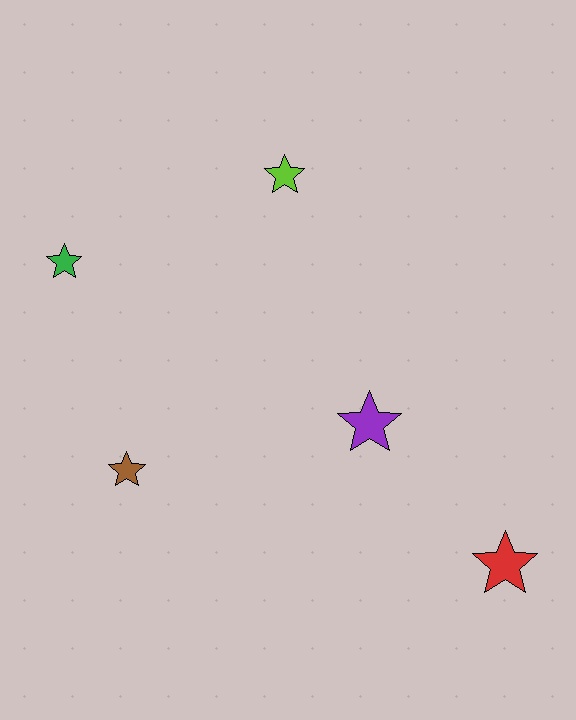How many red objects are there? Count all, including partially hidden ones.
There is 1 red object.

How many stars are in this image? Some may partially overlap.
There are 5 stars.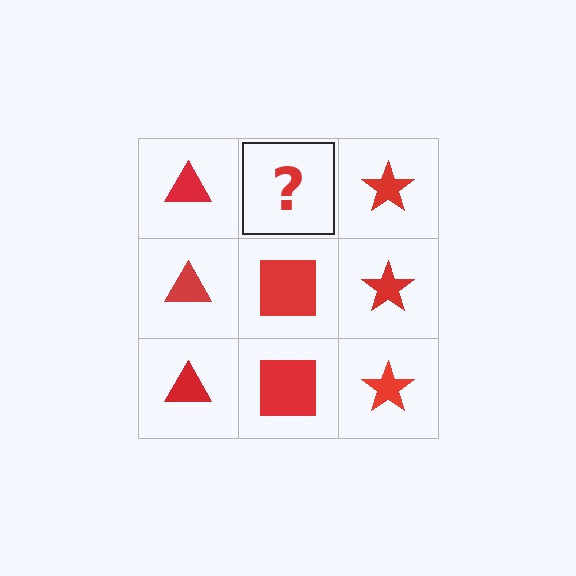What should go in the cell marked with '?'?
The missing cell should contain a red square.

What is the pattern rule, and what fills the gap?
The rule is that each column has a consistent shape. The gap should be filled with a red square.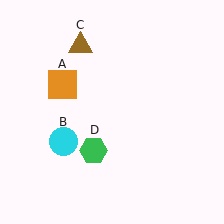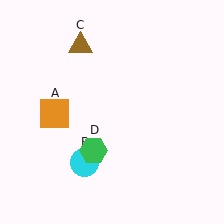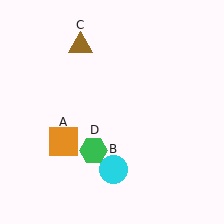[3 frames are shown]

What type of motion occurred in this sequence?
The orange square (object A), cyan circle (object B) rotated counterclockwise around the center of the scene.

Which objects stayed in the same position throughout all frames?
Brown triangle (object C) and green hexagon (object D) remained stationary.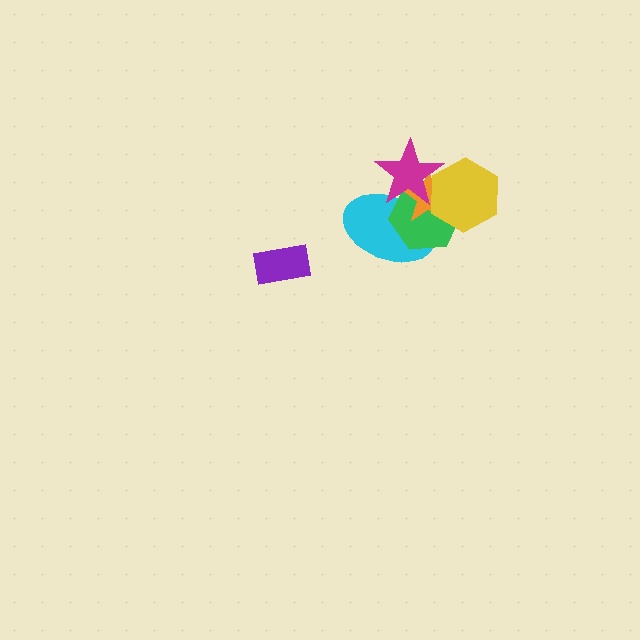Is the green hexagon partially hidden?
Yes, it is partially covered by another shape.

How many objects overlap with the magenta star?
4 objects overlap with the magenta star.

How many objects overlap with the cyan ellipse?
3 objects overlap with the cyan ellipse.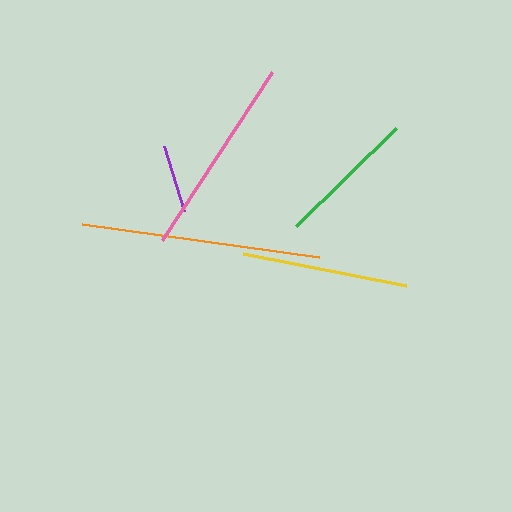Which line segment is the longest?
The orange line is the longest at approximately 239 pixels.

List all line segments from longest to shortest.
From longest to shortest: orange, pink, yellow, green, purple.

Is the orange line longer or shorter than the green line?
The orange line is longer than the green line.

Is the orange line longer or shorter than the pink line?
The orange line is longer than the pink line.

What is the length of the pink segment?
The pink segment is approximately 200 pixels long.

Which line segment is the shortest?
The purple line is the shortest at approximately 68 pixels.